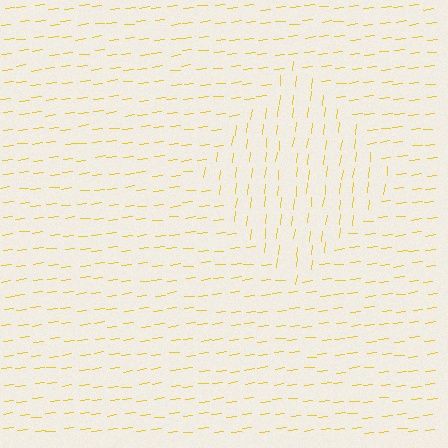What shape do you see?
I see a diamond.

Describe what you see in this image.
The image is filled with small yellow line segments. A diamond region in the image has lines oriented differently from the surrounding lines, creating a visible texture boundary.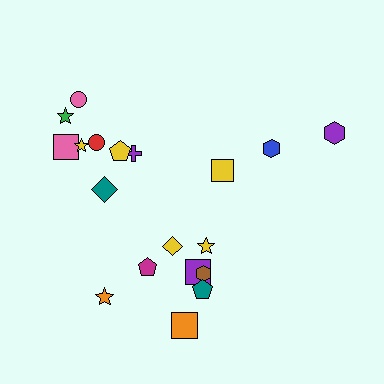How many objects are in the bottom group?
There are 8 objects.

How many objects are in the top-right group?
There are 3 objects.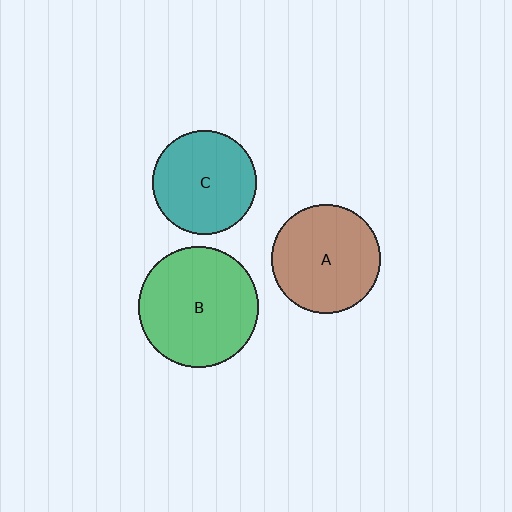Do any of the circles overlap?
No, none of the circles overlap.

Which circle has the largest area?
Circle B (green).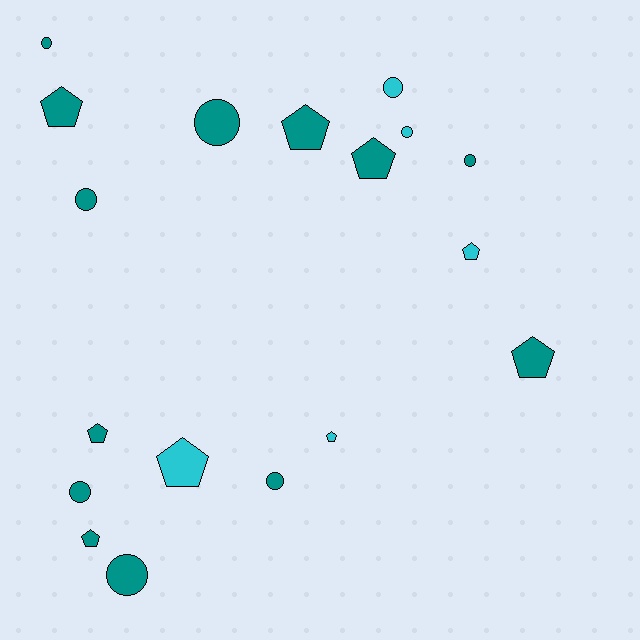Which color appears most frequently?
Teal, with 13 objects.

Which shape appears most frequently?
Circle, with 9 objects.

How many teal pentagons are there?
There are 6 teal pentagons.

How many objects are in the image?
There are 18 objects.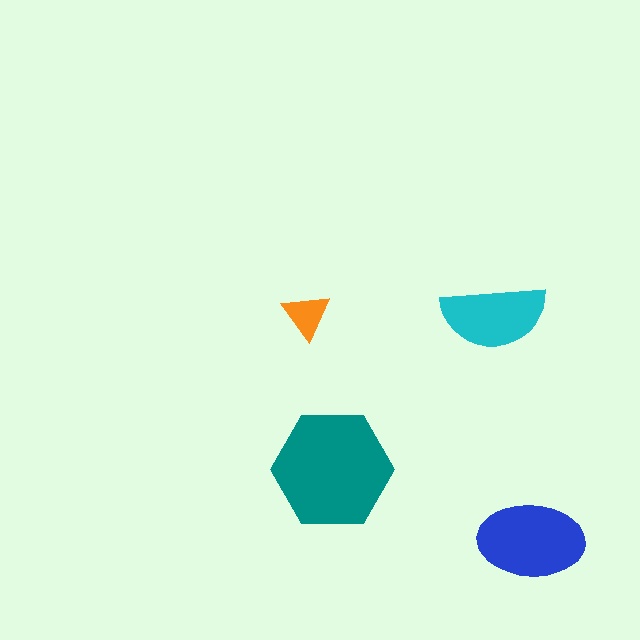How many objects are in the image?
There are 4 objects in the image.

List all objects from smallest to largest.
The orange triangle, the cyan semicircle, the blue ellipse, the teal hexagon.